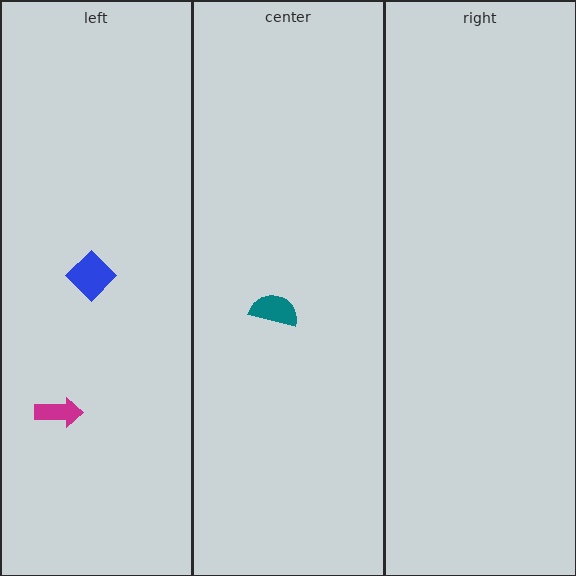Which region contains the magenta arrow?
The left region.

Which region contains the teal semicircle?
The center region.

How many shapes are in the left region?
2.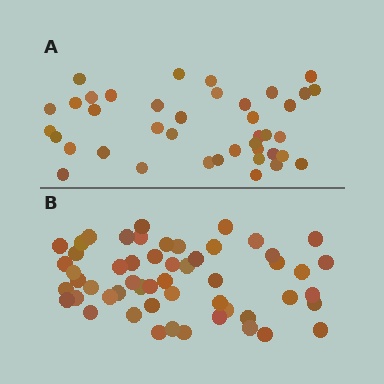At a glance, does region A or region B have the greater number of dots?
Region B (the bottom region) has more dots.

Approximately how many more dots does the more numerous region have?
Region B has approximately 15 more dots than region A.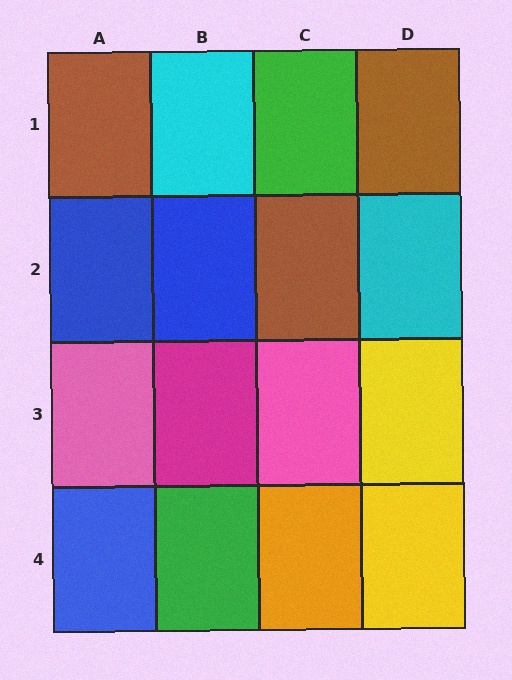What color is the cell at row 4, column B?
Green.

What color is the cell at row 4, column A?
Blue.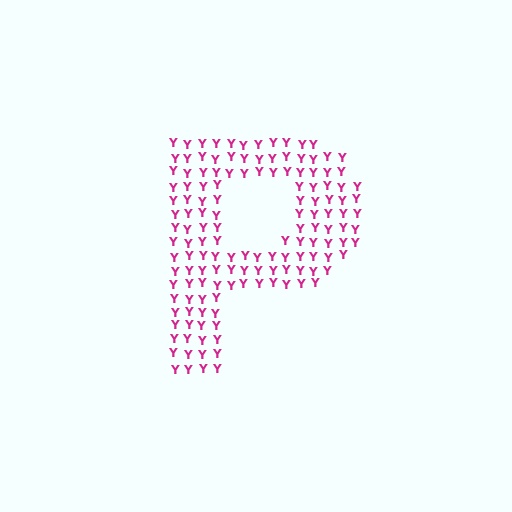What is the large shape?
The large shape is the letter P.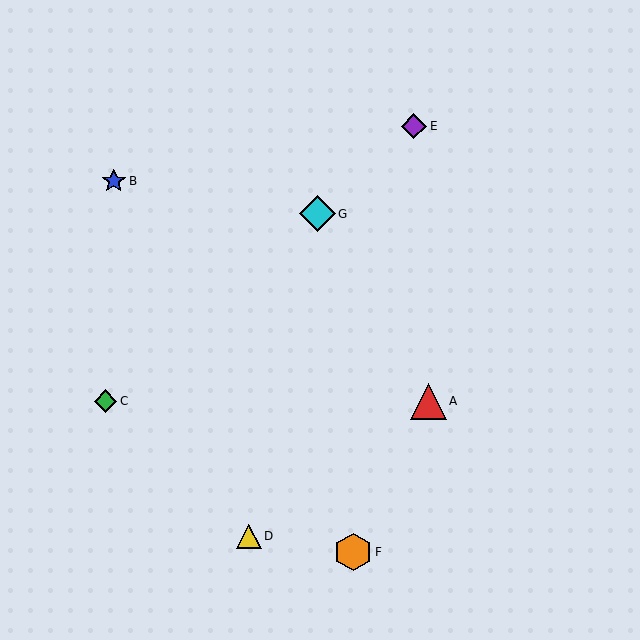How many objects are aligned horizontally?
2 objects (A, C) are aligned horizontally.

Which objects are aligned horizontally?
Objects A, C are aligned horizontally.